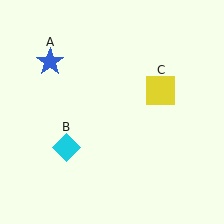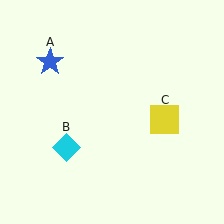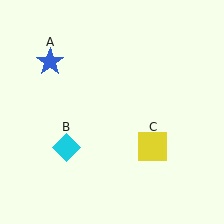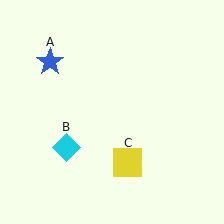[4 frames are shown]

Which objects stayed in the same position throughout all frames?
Blue star (object A) and cyan diamond (object B) remained stationary.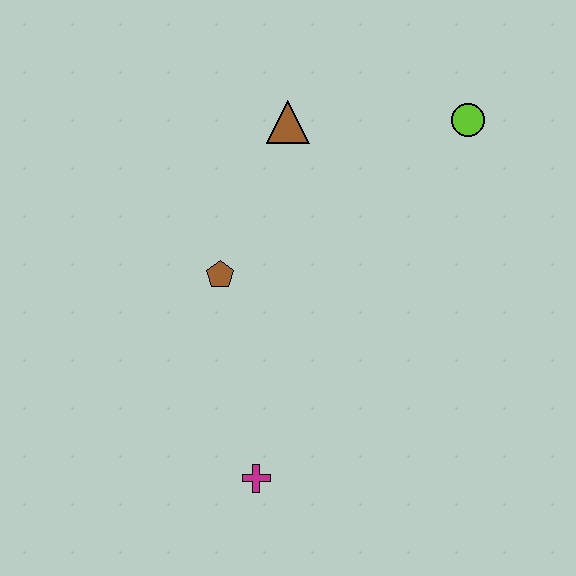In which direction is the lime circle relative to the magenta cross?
The lime circle is above the magenta cross.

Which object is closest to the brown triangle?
The brown pentagon is closest to the brown triangle.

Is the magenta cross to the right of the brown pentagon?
Yes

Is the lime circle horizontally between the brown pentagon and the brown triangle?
No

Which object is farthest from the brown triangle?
The magenta cross is farthest from the brown triangle.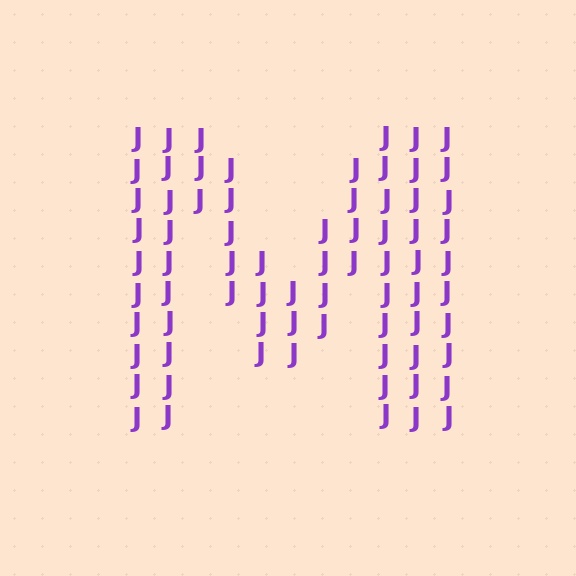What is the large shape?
The large shape is the letter M.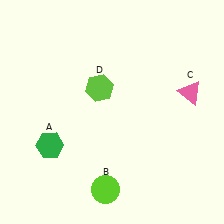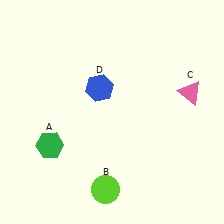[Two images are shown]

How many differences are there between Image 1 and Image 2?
There is 1 difference between the two images.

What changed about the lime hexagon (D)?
In Image 1, D is lime. In Image 2, it changed to blue.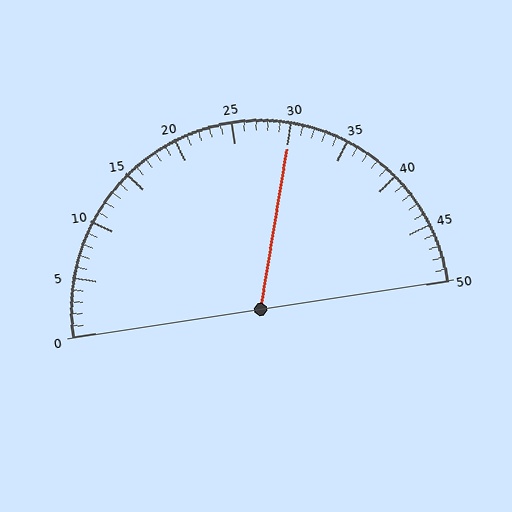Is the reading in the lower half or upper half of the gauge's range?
The reading is in the upper half of the range (0 to 50).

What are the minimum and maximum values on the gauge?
The gauge ranges from 0 to 50.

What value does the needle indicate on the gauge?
The needle indicates approximately 30.